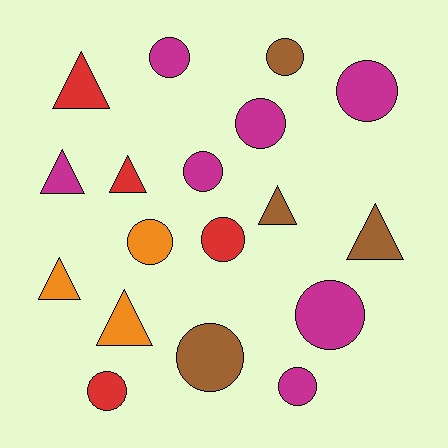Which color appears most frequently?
Magenta, with 7 objects.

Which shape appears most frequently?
Circle, with 11 objects.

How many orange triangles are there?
There are 2 orange triangles.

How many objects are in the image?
There are 18 objects.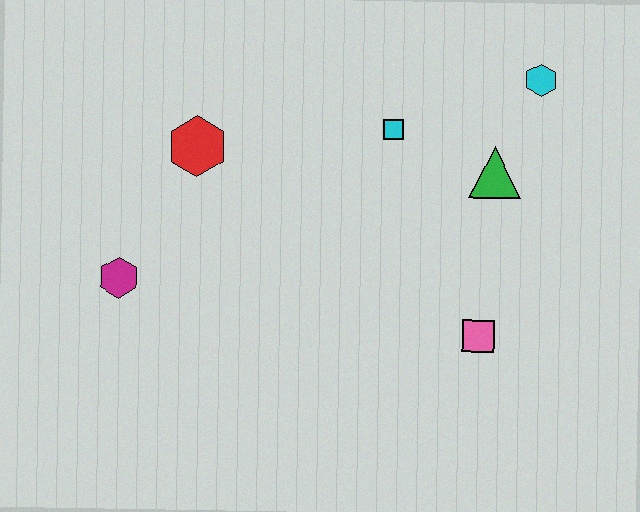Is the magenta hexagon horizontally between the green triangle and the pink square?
No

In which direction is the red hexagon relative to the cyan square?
The red hexagon is to the left of the cyan square.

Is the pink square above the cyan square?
No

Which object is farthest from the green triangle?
The magenta hexagon is farthest from the green triangle.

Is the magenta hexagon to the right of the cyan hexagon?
No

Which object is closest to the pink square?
The green triangle is closest to the pink square.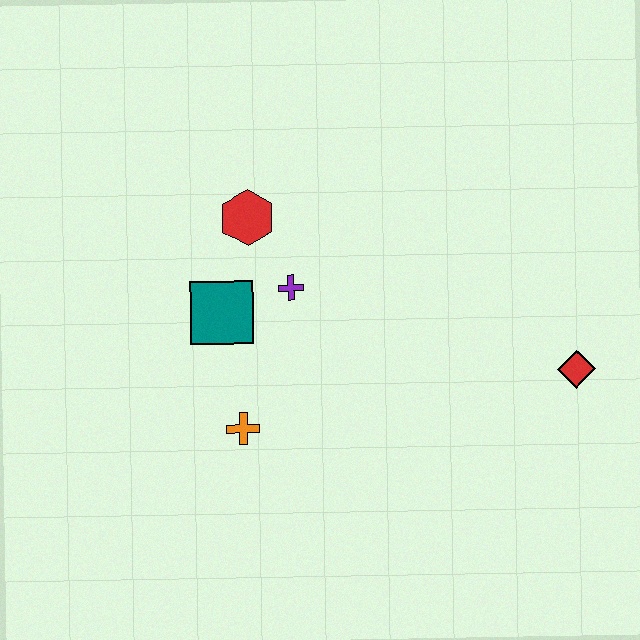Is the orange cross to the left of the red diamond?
Yes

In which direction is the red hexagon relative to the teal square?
The red hexagon is above the teal square.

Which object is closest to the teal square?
The purple cross is closest to the teal square.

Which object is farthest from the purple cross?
The red diamond is farthest from the purple cross.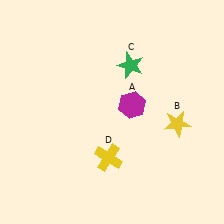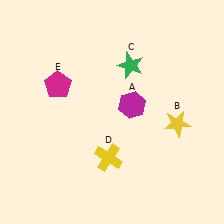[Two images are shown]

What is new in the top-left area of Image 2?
A magenta pentagon (E) was added in the top-left area of Image 2.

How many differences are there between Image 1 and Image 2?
There is 1 difference between the two images.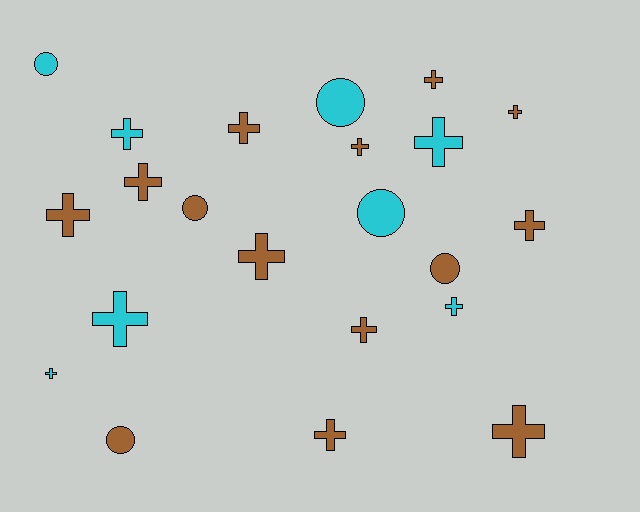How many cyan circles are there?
There are 3 cyan circles.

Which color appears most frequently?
Brown, with 14 objects.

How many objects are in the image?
There are 22 objects.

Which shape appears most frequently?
Cross, with 16 objects.